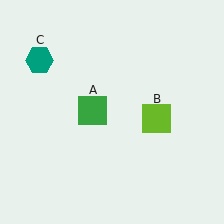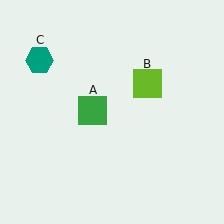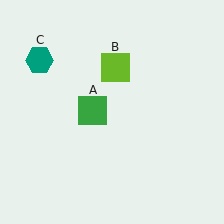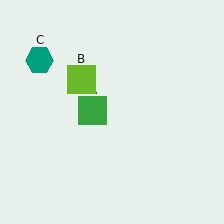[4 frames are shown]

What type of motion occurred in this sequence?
The lime square (object B) rotated counterclockwise around the center of the scene.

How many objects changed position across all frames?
1 object changed position: lime square (object B).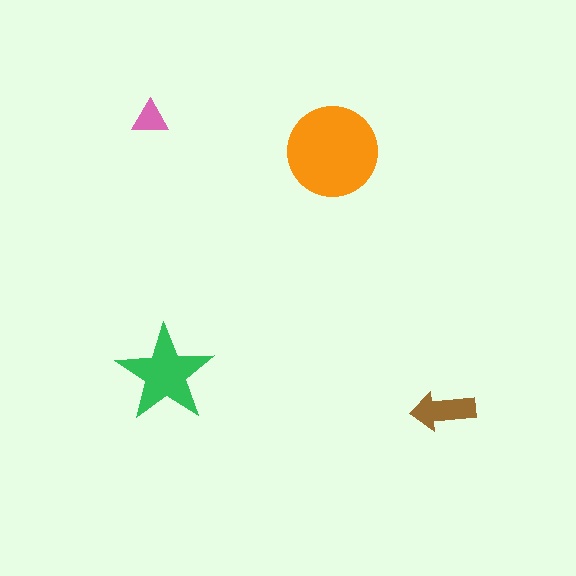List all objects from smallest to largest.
The pink triangle, the brown arrow, the green star, the orange circle.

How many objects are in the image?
There are 4 objects in the image.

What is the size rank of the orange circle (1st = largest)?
1st.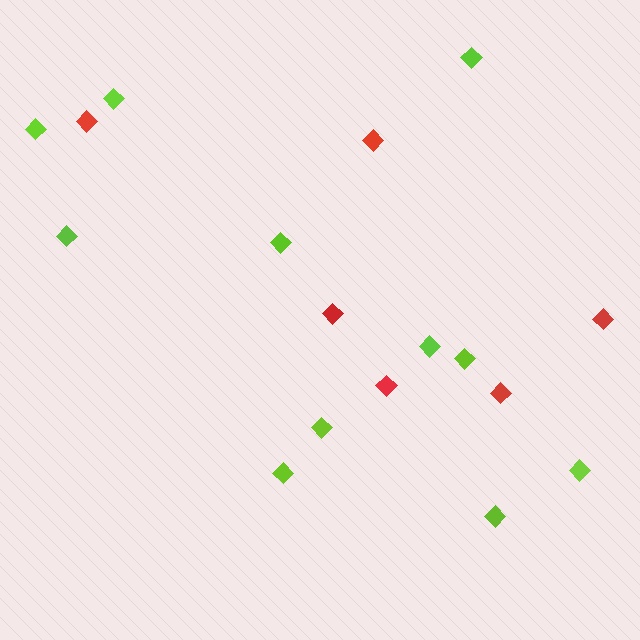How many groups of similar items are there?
There are 2 groups: one group of lime diamonds (11) and one group of red diamonds (6).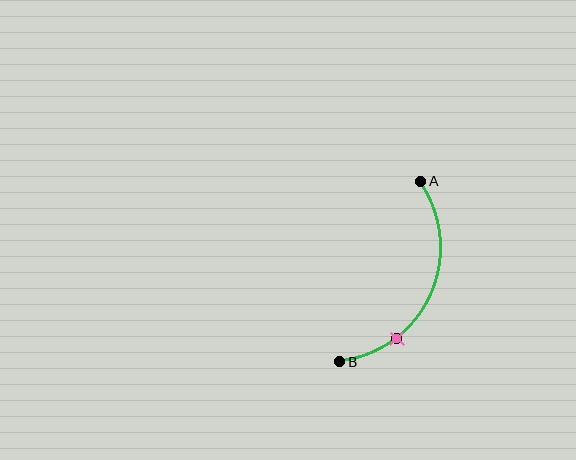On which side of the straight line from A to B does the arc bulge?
The arc bulges to the right of the straight line connecting A and B.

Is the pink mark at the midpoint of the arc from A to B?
No. The pink mark lies on the arc but is closer to endpoint B. The arc midpoint would be at the point on the curve equidistant along the arc from both A and B.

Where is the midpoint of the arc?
The arc midpoint is the point on the curve farthest from the straight line joining A and B. It sits to the right of that line.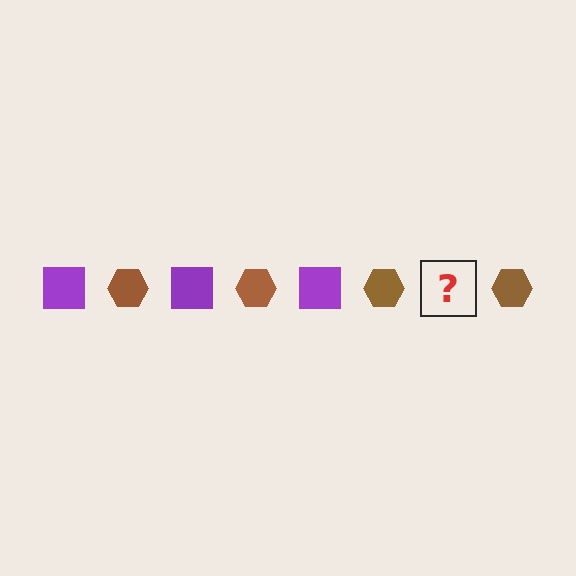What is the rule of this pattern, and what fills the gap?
The rule is that the pattern alternates between purple square and brown hexagon. The gap should be filled with a purple square.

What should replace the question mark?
The question mark should be replaced with a purple square.